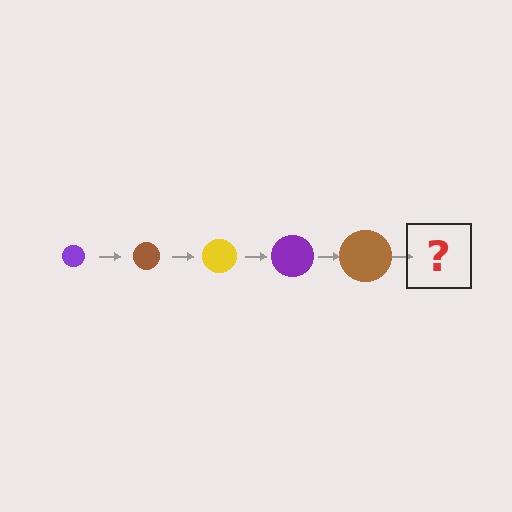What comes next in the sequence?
The next element should be a yellow circle, larger than the previous one.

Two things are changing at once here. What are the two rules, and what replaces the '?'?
The two rules are that the circle grows larger each step and the color cycles through purple, brown, and yellow. The '?' should be a yellow circle, larger than the previous one.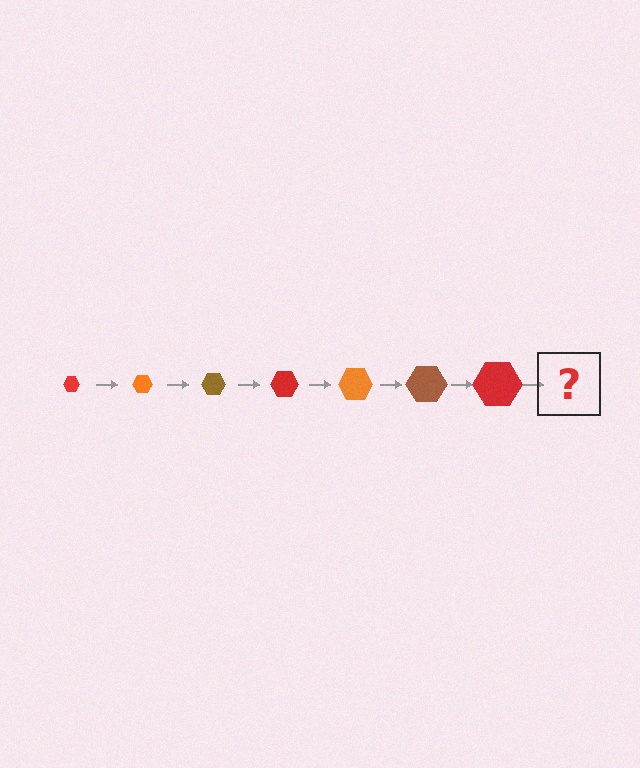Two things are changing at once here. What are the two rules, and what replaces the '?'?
The two rules are that the hexagon grows larger each step and the color cycles through red, orange, and brown. The '?' should be an orange hexagon, larger than the previous one.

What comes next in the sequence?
The next element should be an orange hexagon, larger than the previous one.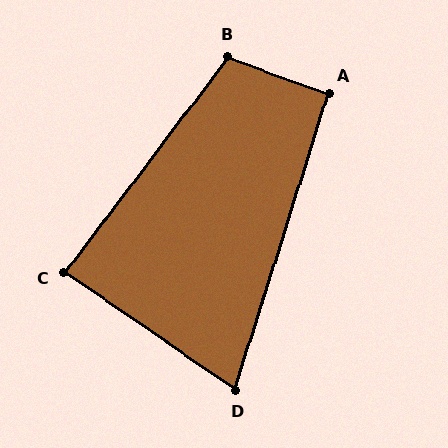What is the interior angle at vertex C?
Approximately 87 degrees (approximately right).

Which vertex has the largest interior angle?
B, at approximately 107 degrees.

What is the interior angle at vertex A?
Approximately 93 degrees (approximately right).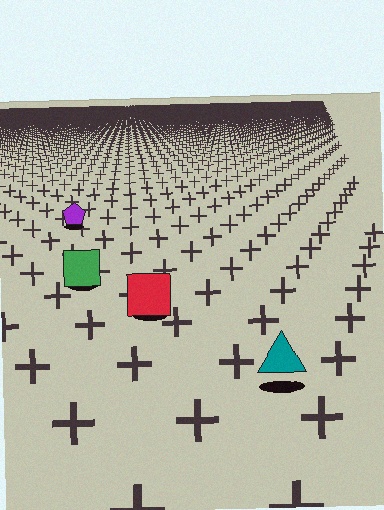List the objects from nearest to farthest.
From nearest to farthest: the teal triangle, the red square, the green square, the purple pentagon.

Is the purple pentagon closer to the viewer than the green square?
No. The green square is closer — you can tell from the texture gradient: the ground texture is coarser near it.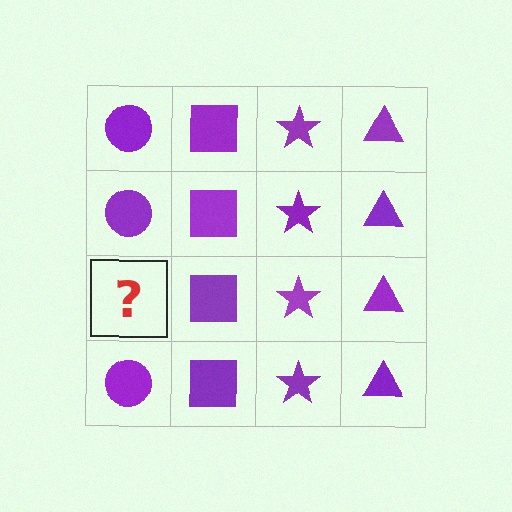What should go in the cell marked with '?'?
The missing cell should contain a purple circle.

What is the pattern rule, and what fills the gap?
The rule is that each column has a consistent shape. The gap should be filled with a purple circle.